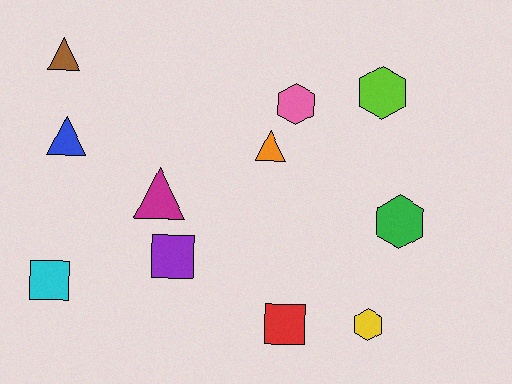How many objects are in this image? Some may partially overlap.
There are 11 objects.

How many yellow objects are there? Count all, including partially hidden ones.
There is 1 yellow object.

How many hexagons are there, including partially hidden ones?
There are 4 hexagons.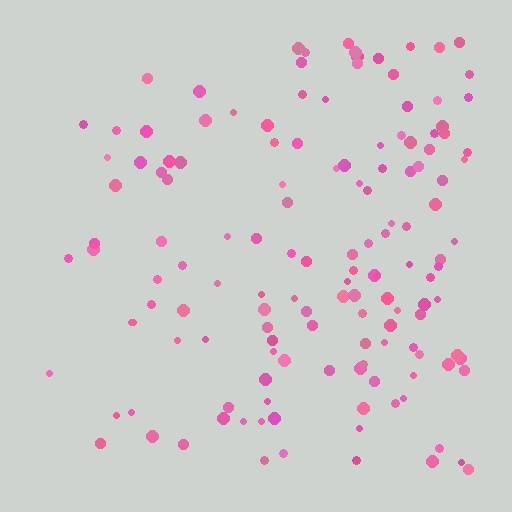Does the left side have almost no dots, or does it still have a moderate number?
Still a moderate number, just noticeably fewer than the right.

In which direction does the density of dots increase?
From left to right, with the right side densest.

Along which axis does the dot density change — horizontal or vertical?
Horizontal.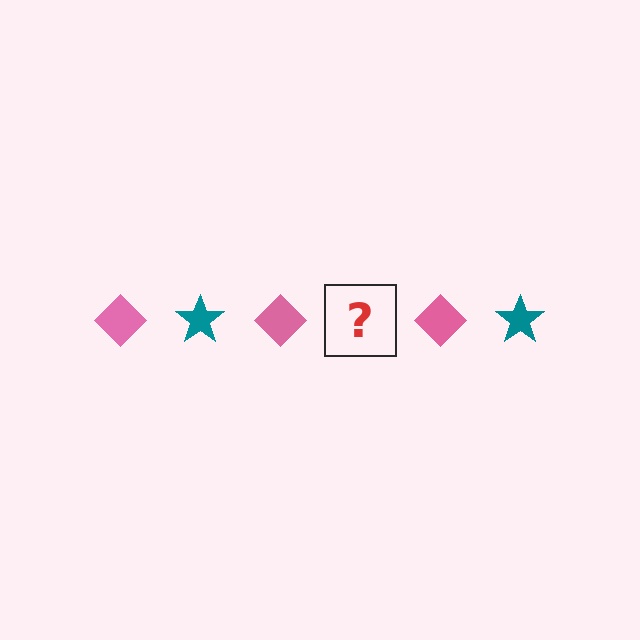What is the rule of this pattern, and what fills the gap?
The rule is that the pattern alternates between pink diamond and teal star. The gap should be filled with a teal star.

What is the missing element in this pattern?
The missing element is a teal star.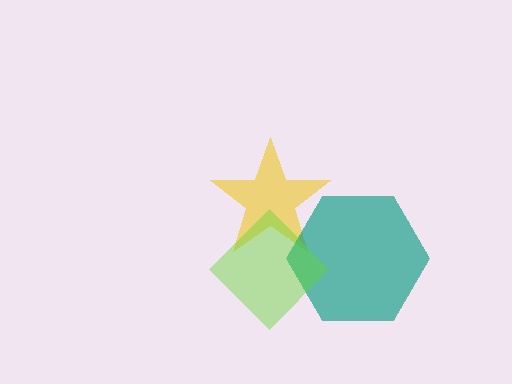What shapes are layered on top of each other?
The layered shapes are: a yellow star, a teal hexagon, a lime diamond.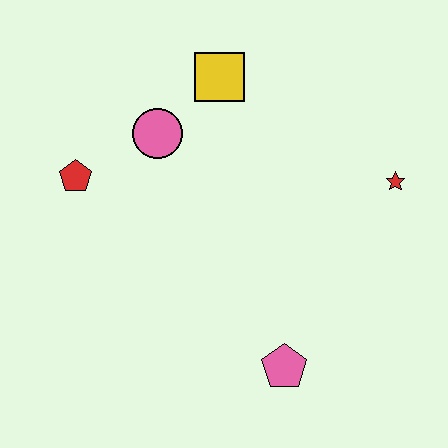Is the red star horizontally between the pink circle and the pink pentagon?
No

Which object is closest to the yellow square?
The pink circle is closest to the yellow square.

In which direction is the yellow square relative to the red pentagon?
The yellow square is to the right of the red pentagon.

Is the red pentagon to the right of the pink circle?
No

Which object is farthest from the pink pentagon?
The yellow square is farthest from the pink pentagon.